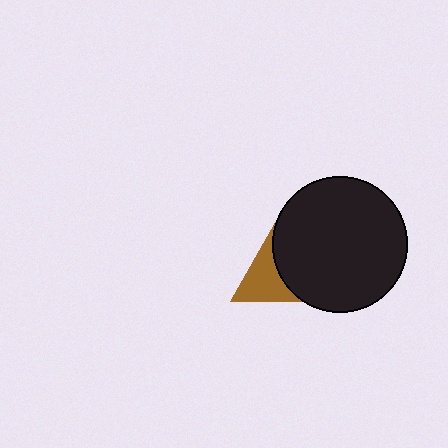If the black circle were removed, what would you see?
You would see the complete brown triangle.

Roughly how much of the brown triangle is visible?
About half of it is visible (roughly 57%).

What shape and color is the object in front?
The object in front is a black circle.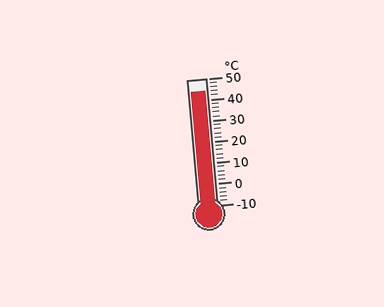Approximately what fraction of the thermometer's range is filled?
The thermometer is filled to approximately 90% of its range.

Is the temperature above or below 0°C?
The temperature is above 0°C.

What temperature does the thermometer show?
The thermometer shows approximately 44°C.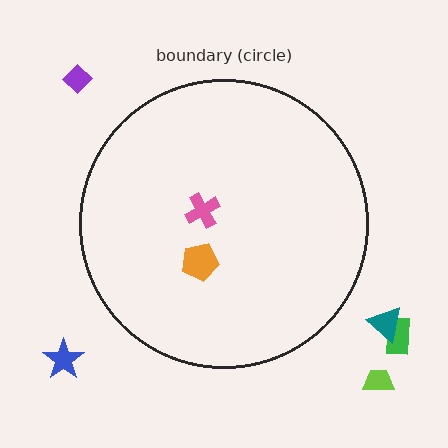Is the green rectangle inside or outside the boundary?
Outside.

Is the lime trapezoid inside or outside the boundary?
Outside.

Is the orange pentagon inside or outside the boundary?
Inside.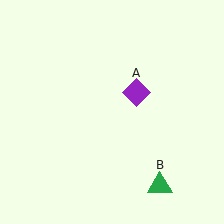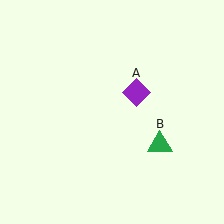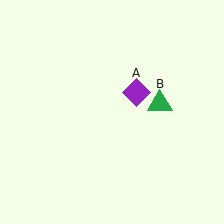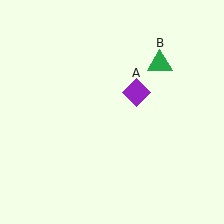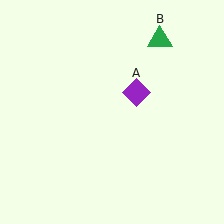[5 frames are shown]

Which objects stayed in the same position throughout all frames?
Purple diamond (object A) remained stationary.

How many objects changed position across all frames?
1 object changed position: green triangle (object B).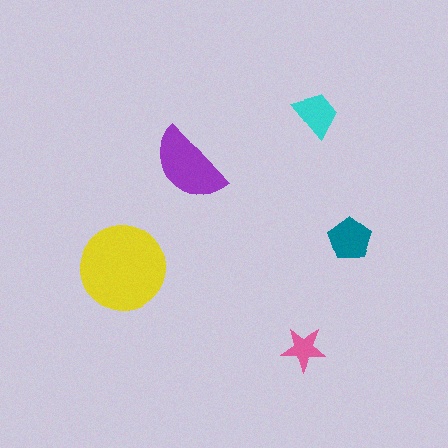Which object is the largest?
The yellow circle.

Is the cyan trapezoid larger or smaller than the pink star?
Larger.